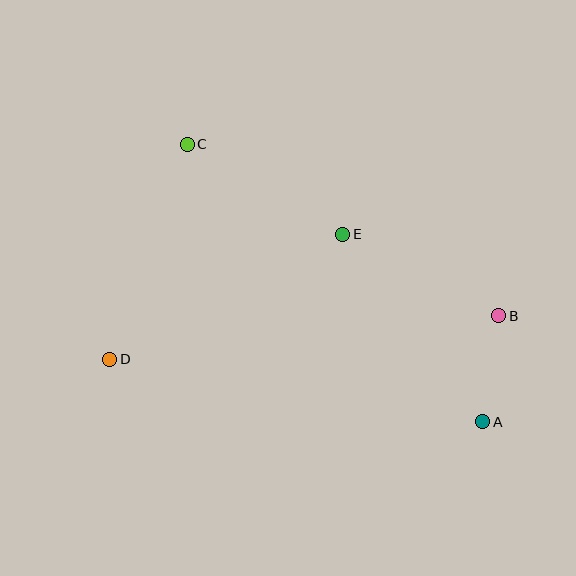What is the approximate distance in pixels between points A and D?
The distance between A and D is approximately 378 pixels.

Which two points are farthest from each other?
Points A and C are farthest from each other.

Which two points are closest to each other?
Points A and B are closest to each other.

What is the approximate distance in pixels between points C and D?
The distance between C and D is approximately 229 pixels.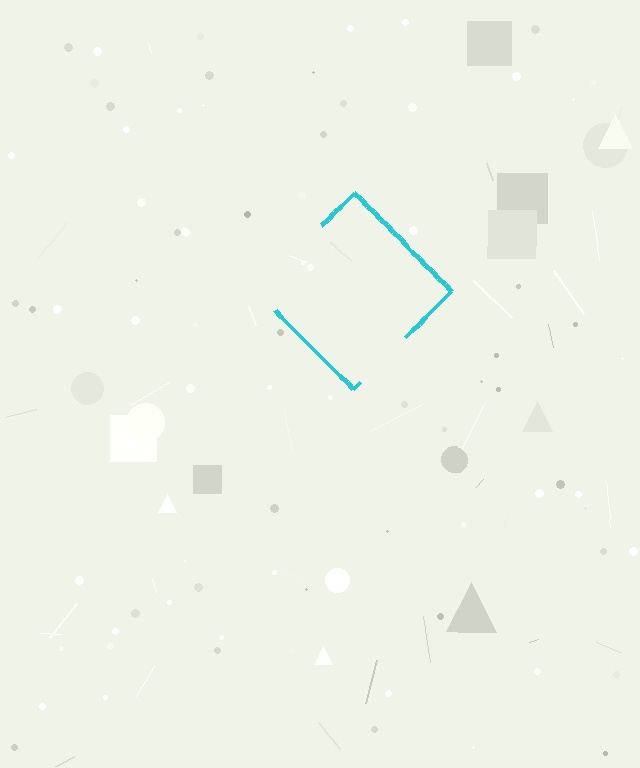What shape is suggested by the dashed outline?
The dashed outline suggests a diamond.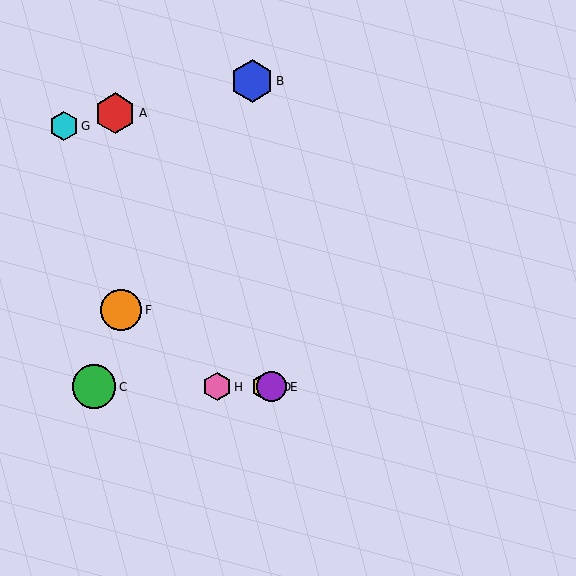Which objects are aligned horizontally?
Objects C, D, E, H are aligned horizontally.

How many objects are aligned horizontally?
4 objects (C, D, E, H) are aligned horizontally.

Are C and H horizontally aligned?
Yes, both are at y≈387.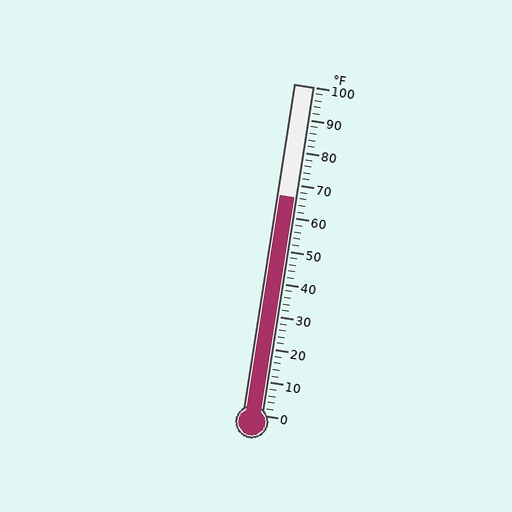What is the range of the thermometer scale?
The thermometer scale ranges from 0°F to 100°F.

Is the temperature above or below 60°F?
The temperature is above 60°F.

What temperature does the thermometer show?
The thermometer shows approximately 66°F.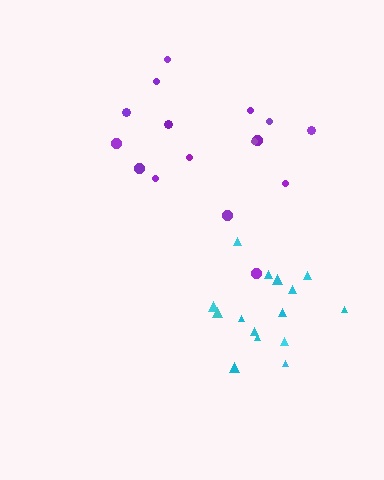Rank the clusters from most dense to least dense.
cyan, purple.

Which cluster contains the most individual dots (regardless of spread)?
Purple (16).